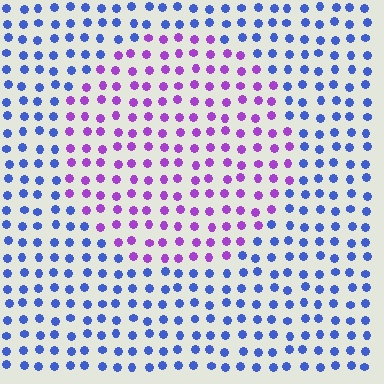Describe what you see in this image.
The image is filled with small blue elements in a uniform arrangement. A circle-shaped region is visible where the elements are tinted to a slightly different hue, forming a subtle color boundary.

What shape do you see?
I see a circle.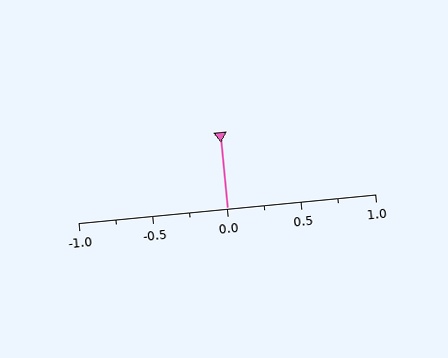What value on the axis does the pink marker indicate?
The marker indicates approximately 0.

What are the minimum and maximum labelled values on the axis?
The axis runs from -1.0 to 1.0.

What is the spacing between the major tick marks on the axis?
The major ticks are spaced 0.5 apart.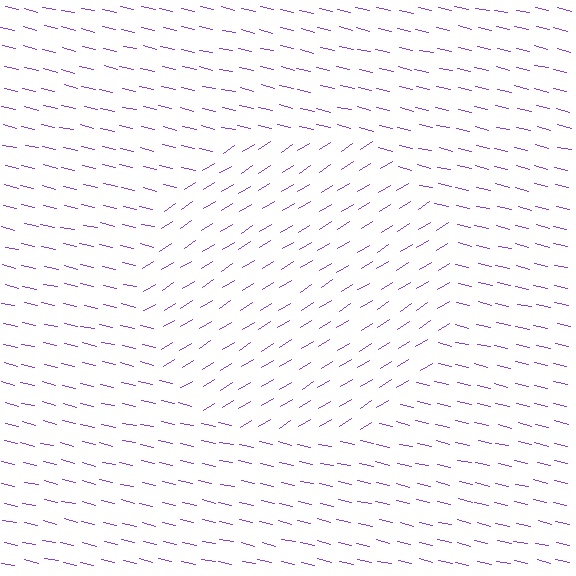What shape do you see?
I see a circle.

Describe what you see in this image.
The image is filled with small purple line segments. A circle region in the image has lines oriented differently from the surrounding lines, creating a visible texture boundary.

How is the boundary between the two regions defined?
The boundary is defined purely by a change in line orientation (approximately 45 degrees difference). All lines are the same color and thickness.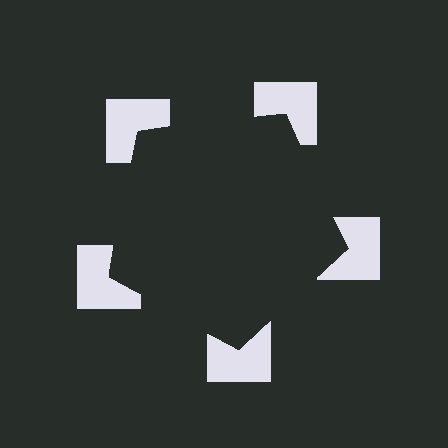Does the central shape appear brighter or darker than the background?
It typically appears slightly darker than the background, even though no actual brightness change is drawn.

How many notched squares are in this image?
There are 5 — one at each vertex of the illusory pentagon.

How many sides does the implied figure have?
5 sides.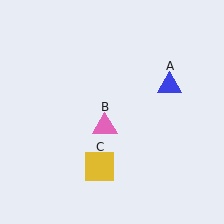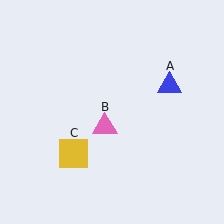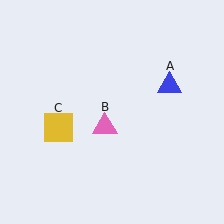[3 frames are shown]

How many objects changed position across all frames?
1 object changed position: yellow square (object C).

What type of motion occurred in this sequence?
The yellow square (object C) rotated clockwise around the center of the scene.